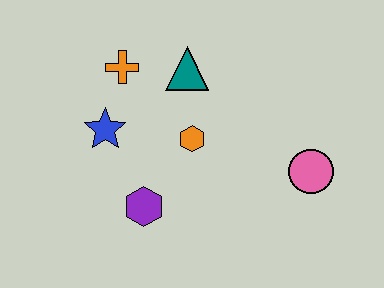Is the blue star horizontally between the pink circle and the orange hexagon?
No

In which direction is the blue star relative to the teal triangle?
The blue star is to the left of the teal triangle.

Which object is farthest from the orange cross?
The pink circle is farthest from the orange cross.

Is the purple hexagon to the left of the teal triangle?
Yes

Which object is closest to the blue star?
The orange cross is closest to the blue star.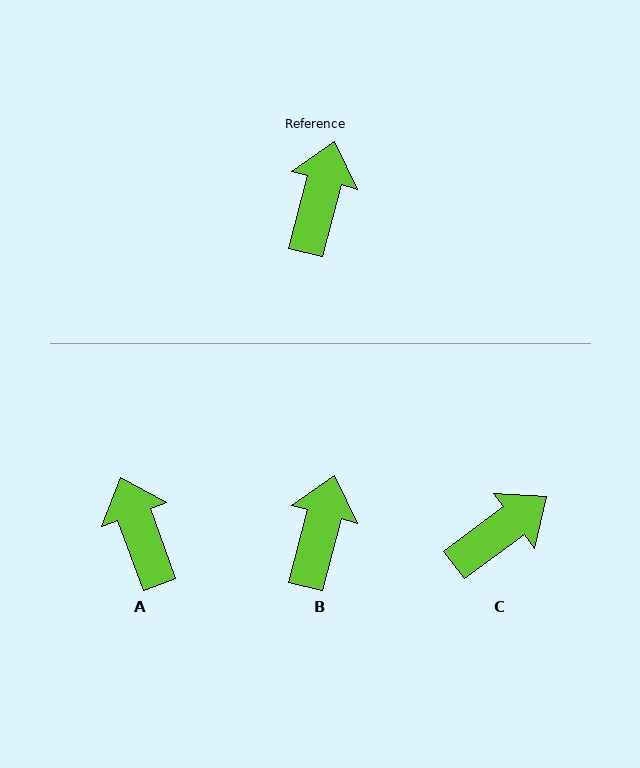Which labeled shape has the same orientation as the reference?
B.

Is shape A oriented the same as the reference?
No, it is off by about 35 degrees.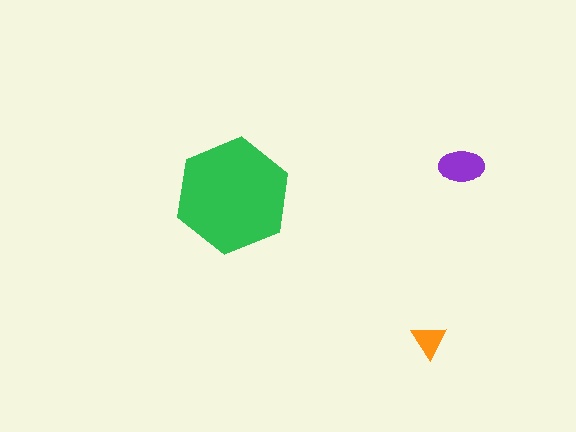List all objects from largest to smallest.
The green hexagon, the purple ellipse, the orange triangle.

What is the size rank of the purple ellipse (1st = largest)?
2nd.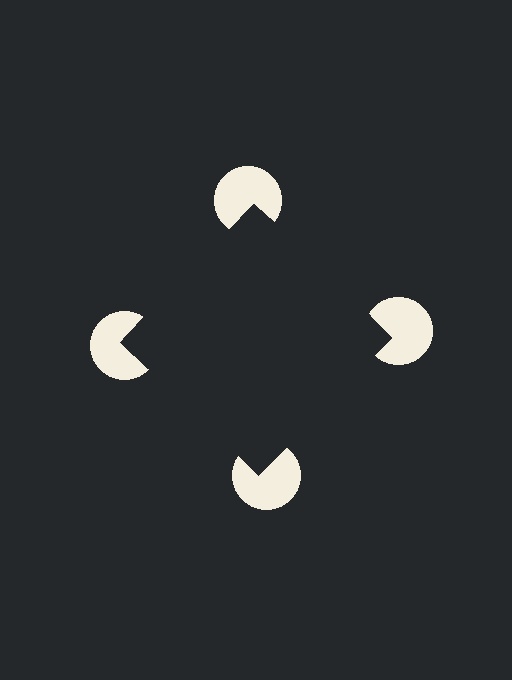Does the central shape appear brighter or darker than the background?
It typically appears slightly darker than the background, even though no actual brightness change is drawn.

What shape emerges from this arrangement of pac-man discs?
An illusory square — its edges are inferred from the aligned wedge cuts in the pac-man discs, not physically drawn.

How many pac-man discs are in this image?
There are 4 — one at each vertex of the illusory square.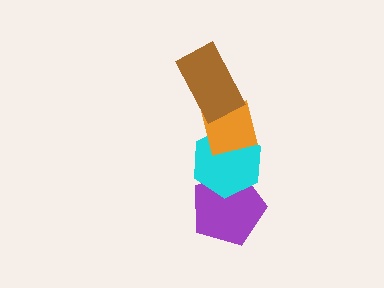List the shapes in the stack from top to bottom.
From top to bottom: the brown rectangle, the orange square, the cyan hexagon, the purple pentagon.